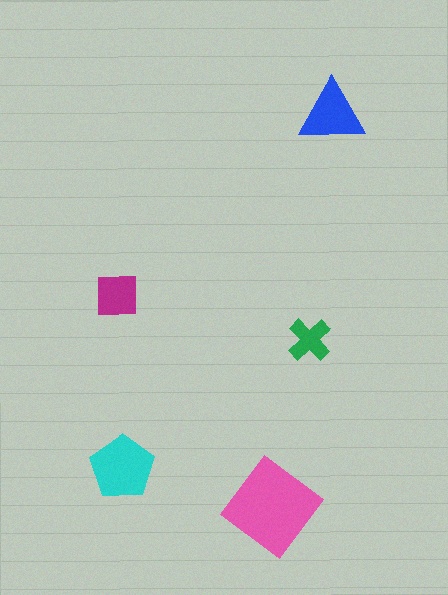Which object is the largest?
The pink diamond.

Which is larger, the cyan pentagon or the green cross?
The cyan pentagon.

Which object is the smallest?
The green cross.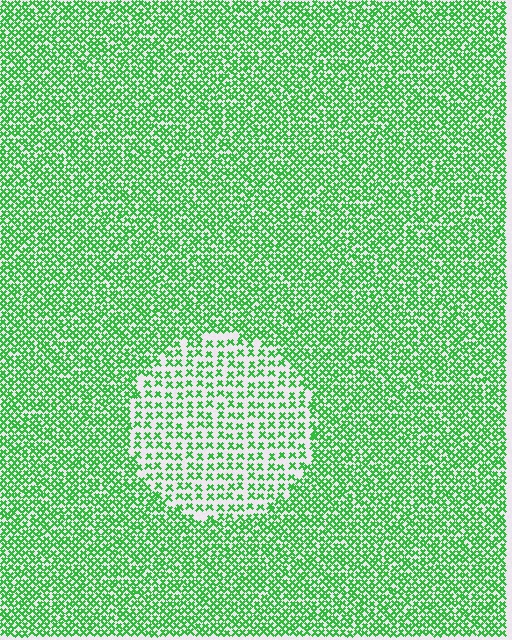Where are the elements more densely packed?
The elements are more densely packed outside the circle boundary.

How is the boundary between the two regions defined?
The boundary is defined by a change in element density (approximately 2.0x ratio). All elements are the same color, size, and shape.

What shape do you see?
I see a circle.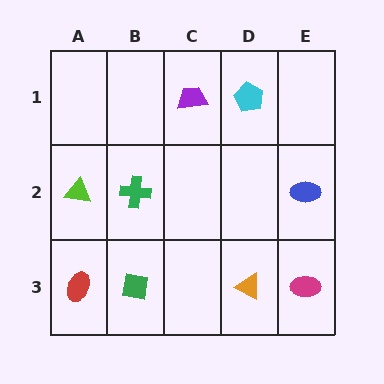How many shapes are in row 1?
2 shapes.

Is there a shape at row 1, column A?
No, that cell is empty.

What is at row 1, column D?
A cyan pentagon.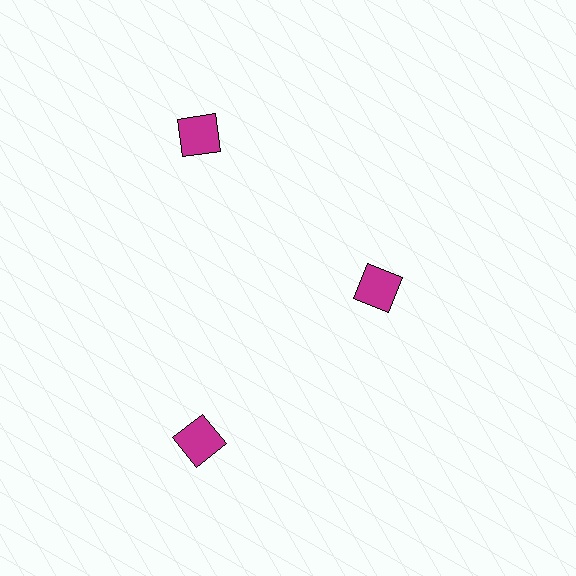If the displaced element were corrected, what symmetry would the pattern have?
It would have 3-fold rotational symmetry — the pattern would map onto itself every 120 degrees.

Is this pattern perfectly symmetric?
No. The 3 magenta squares are arranged in a ring, but one element near the 3 o'clock position is pulled inward toward the center, breaking the 3-fold rotational symmetry.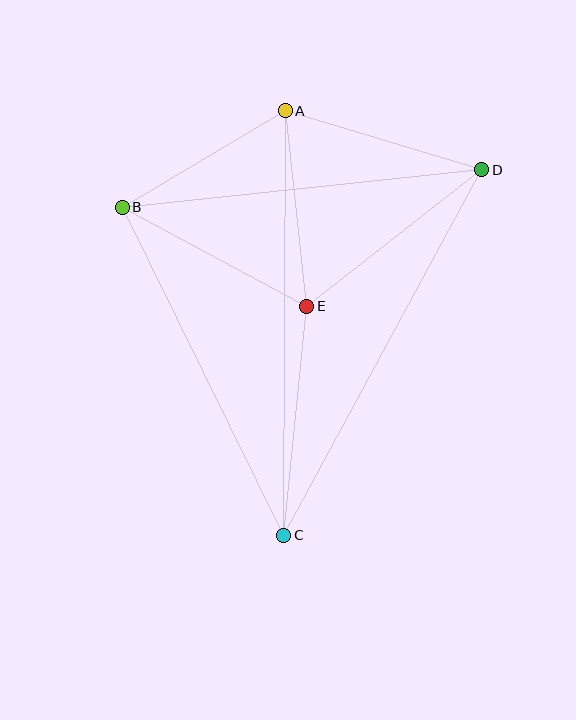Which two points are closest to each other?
Points A and B are closest to each other.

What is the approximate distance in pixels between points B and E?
The distance between B and E is approximately 209 pixels.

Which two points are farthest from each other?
Points A and C are farthest from each other.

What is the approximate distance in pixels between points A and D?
The distance between A and D is approximately 205 pixels.